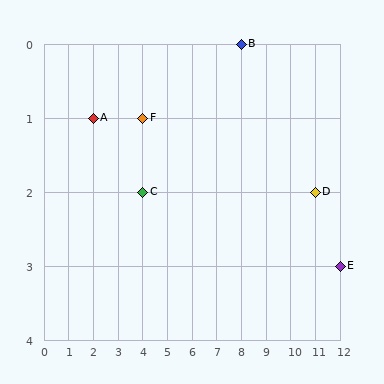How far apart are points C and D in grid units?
Points C and D are 7 columns apart.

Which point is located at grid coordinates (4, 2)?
Point C is at (4, 2).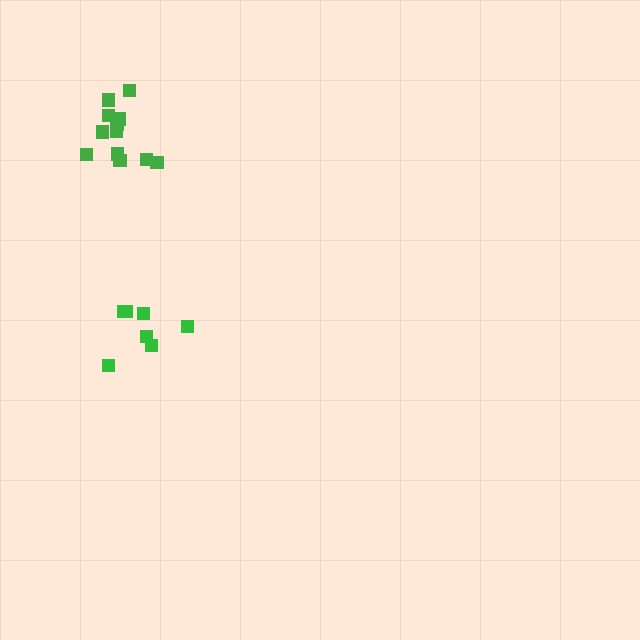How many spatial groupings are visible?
There are 2 spatial groupings.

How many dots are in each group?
Group 1: 7 dots, Group 2: 12 dots (19 total).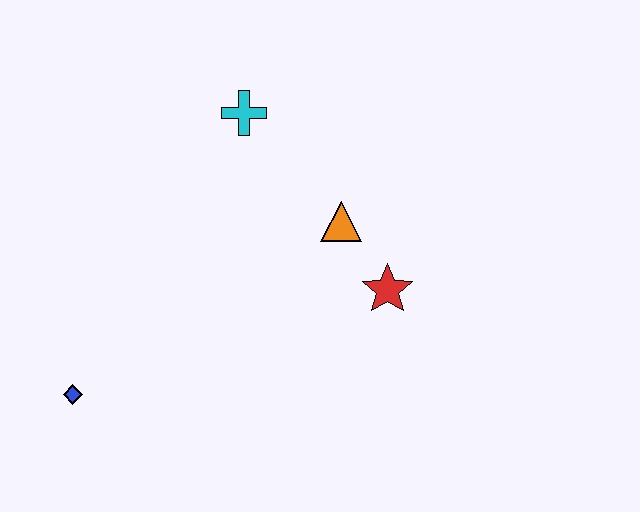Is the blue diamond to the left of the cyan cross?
Yes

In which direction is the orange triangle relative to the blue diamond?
The orange triangle is to the right of the blue diamond.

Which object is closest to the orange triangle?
The red star is closest to the orange triangle.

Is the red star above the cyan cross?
No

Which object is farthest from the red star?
The blue diamond is farthest from the red star.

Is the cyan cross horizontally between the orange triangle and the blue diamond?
Yes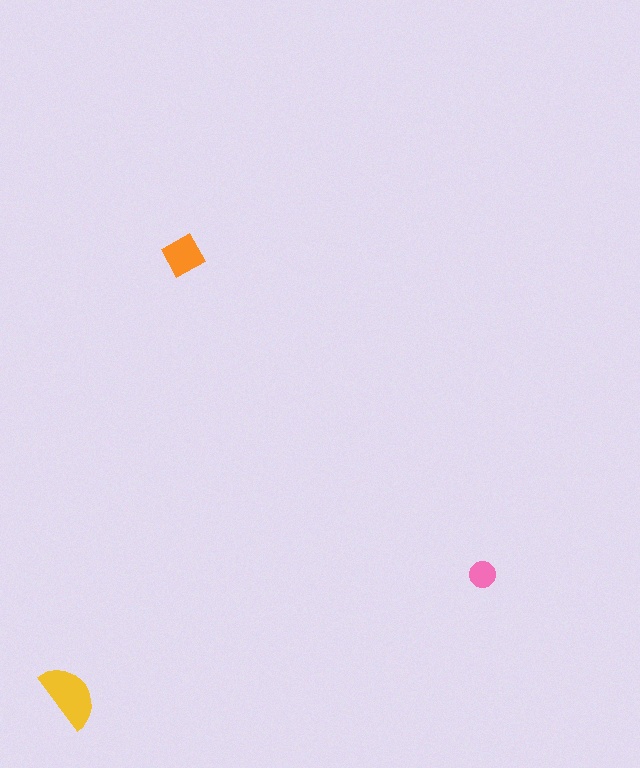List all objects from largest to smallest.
The yellow semicircle, the orange diamond, the pink circle.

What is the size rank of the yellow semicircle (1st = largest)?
1st.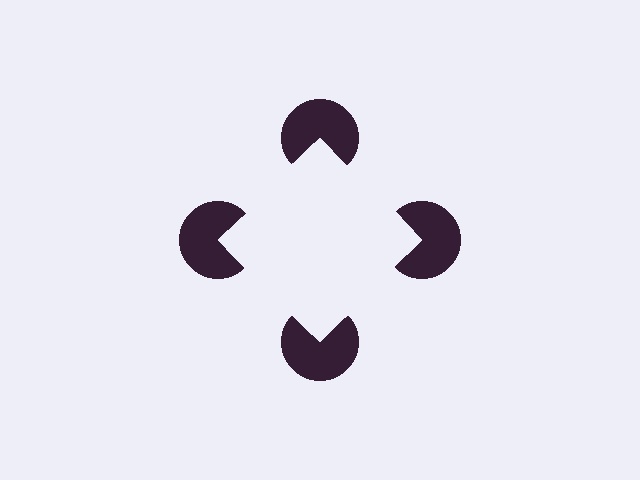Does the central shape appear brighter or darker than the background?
It typically appears slightly brighter than the background, even though no actual brightness change is drawn.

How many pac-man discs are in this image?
There are 4 — one at each vertex of the illusory square.